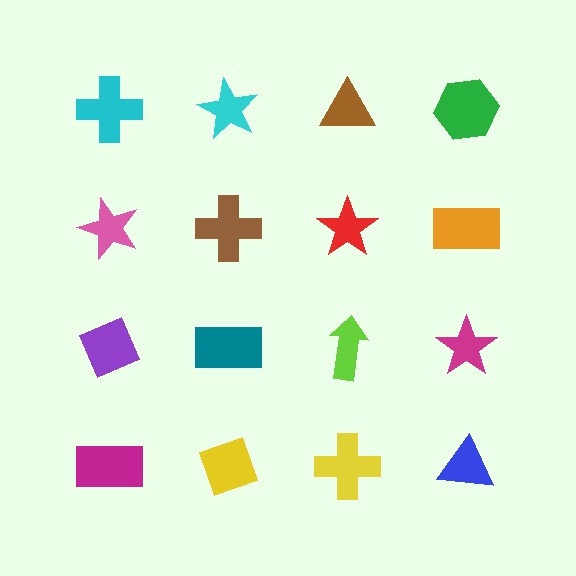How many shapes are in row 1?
4 shapes.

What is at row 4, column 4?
A blue triangle.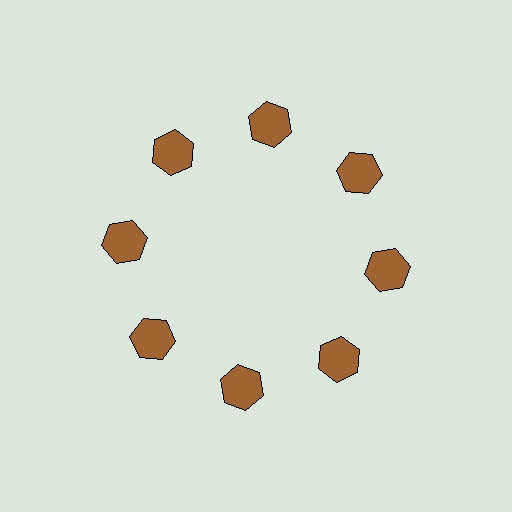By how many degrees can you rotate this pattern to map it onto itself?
The pattern maps onto itself every 45 degrees of rotation.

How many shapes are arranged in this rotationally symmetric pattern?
There are 8 shapes, arranged in 8 groups of 1.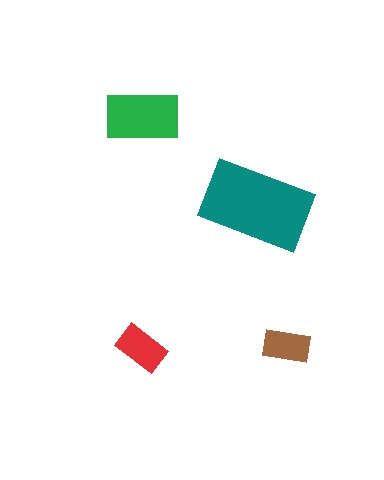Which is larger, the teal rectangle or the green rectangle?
The teal one.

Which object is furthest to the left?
The red rectangle is leftmost.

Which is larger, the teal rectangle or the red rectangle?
The teal one.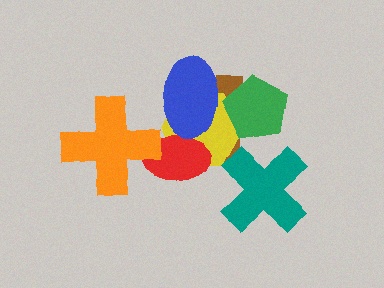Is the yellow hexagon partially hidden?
Yes, it is partially covered by another shape.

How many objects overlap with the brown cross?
5 objects overlap with the brown cross.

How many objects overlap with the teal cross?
1 object overlaps with the teal cross.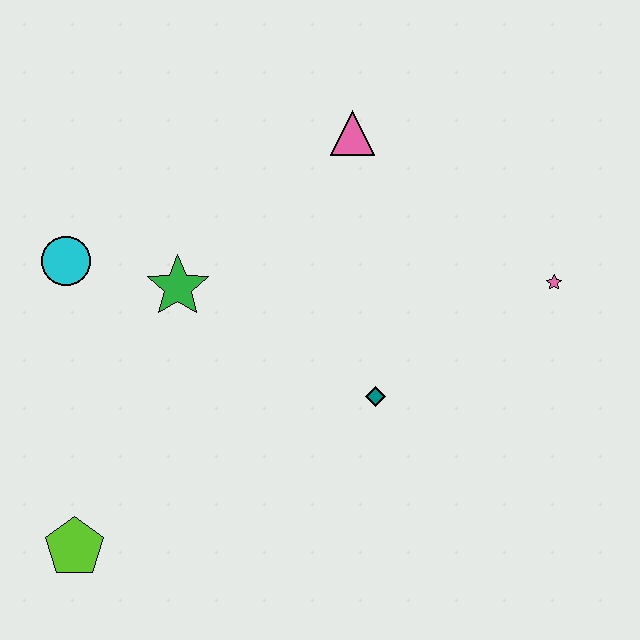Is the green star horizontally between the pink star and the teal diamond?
No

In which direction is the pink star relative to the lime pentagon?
The pink star is to the right of the lime pentagon.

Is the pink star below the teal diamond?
No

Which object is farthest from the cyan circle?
The pink star is farthest from the cyan circle.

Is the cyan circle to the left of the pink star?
Yes